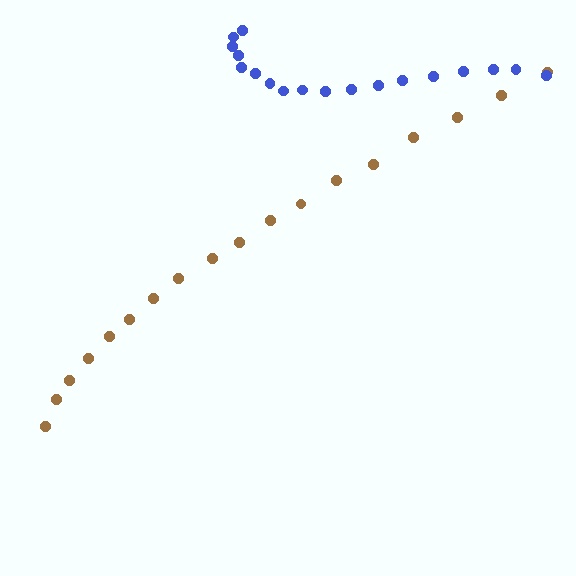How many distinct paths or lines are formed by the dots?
There are 2 distinct paths.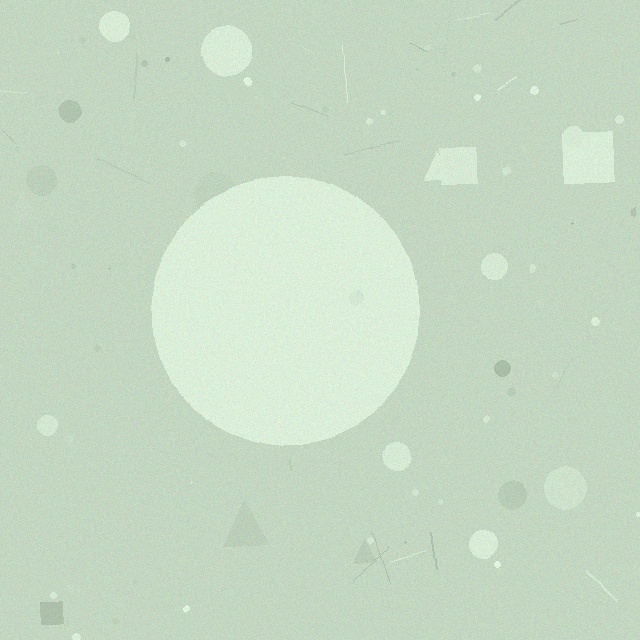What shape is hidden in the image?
A circle is hidden in the image.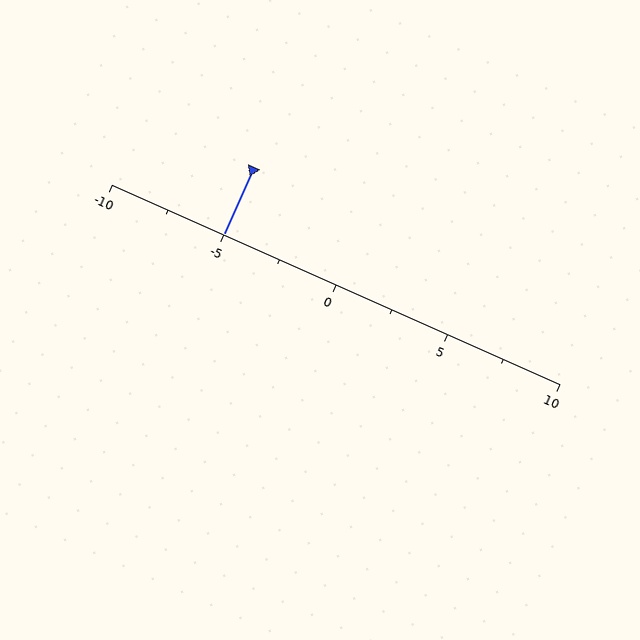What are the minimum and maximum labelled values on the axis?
The axis runs from -10 to 10.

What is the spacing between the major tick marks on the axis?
The major ticks are spaced 5 apart.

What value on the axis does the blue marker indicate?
The marker indicates approximately -5.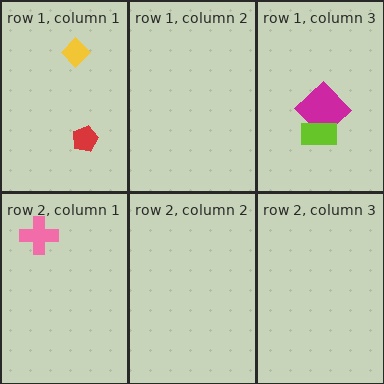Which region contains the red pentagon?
The row 1, column 1 region.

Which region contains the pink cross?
The row 2, column 1 region.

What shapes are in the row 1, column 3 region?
The magenta diamond, the lime rectangle.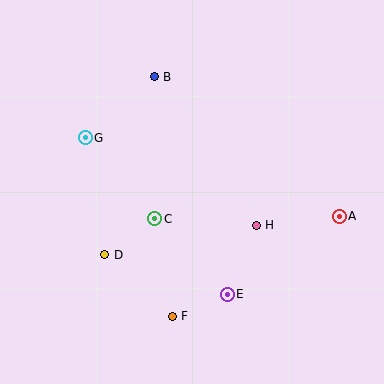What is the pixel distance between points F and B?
The distance between F and B is 240 pixels.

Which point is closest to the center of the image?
Point C at (155, 219) is closest to the center.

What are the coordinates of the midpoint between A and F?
The midpoint between A and F is at (256, 266).